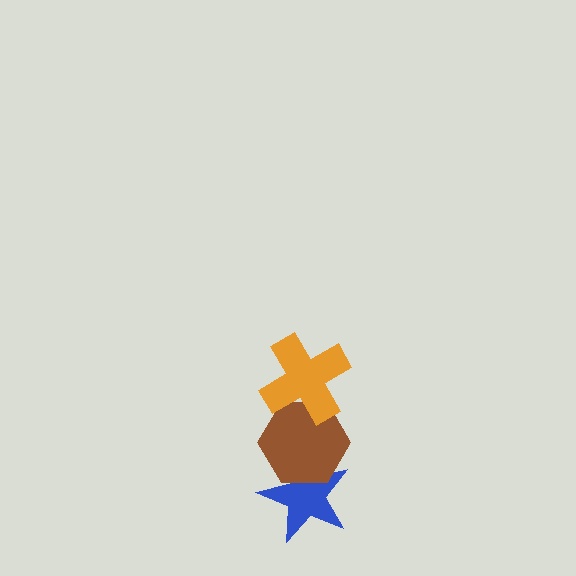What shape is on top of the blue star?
The brown hexagon is on top of the blue star.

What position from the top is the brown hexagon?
The brown hexagon is 2nd from the top.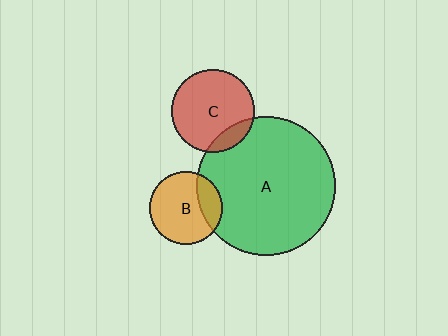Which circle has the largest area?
Circle A (green).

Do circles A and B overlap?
Yes.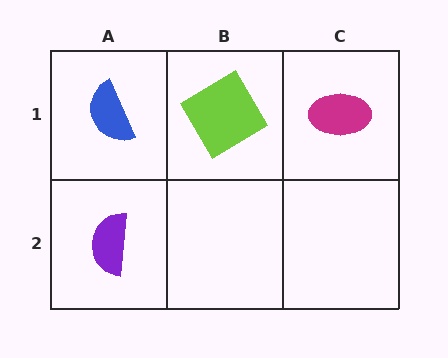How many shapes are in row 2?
1 shape.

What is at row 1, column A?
A blue semicircle.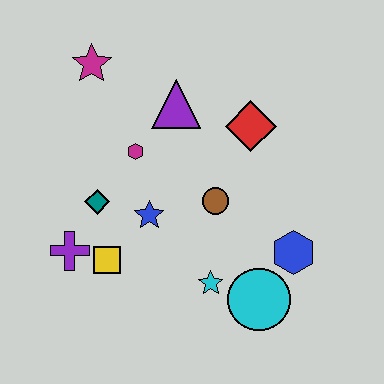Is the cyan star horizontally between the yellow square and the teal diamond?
No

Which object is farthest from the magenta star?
The cyan circle is farthest from the magenta star.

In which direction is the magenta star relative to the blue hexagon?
The magenta star is to the left of the blue hexagon.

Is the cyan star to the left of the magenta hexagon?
No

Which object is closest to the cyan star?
The cyan circle is closest to the cyan star.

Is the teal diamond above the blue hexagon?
Yes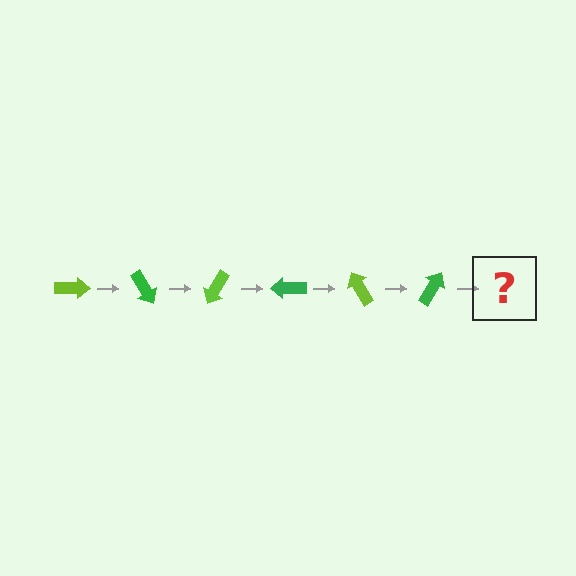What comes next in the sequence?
The next element should be a lime arrow, rotated 360 degrees from the start.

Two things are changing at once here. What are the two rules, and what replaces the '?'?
The two rules are that it rotates 60 degrees each step and the color cycles through lime and green. The '?' should be a lime arrow, rotated 360 degrees from the start.